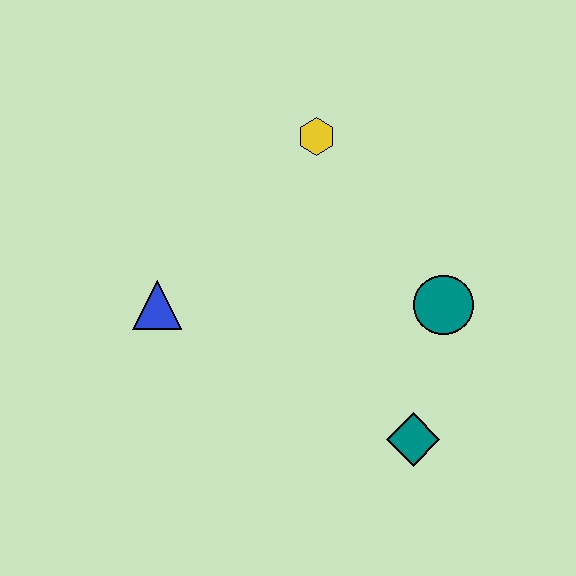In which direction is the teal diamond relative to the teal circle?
The teal diamond is below the teal circle.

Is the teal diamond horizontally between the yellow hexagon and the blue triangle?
No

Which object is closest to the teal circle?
The teal diamond is closest to the teal circle.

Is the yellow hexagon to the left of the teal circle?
Yes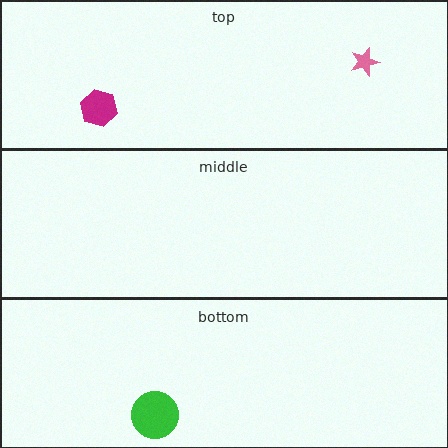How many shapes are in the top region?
2.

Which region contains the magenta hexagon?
The top region.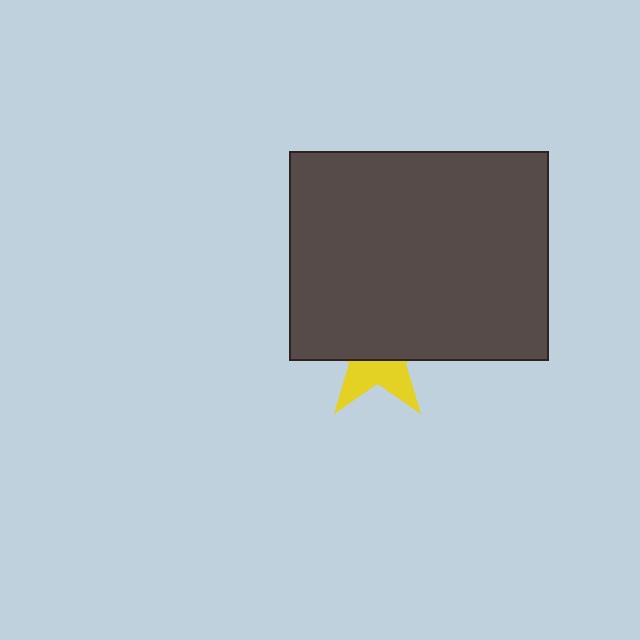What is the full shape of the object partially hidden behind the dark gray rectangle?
The partially hidden object is a yellow star.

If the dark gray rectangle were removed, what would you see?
You would see the complete yellow star.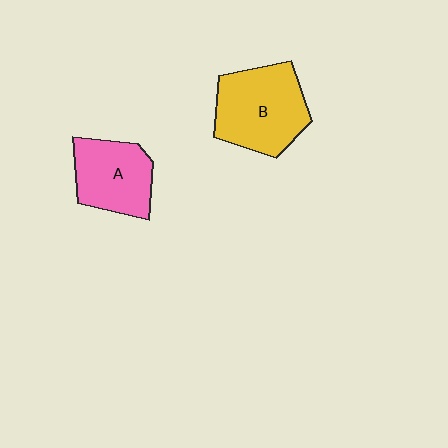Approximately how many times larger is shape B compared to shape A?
Approximately 1.3 times.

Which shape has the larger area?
Shape B (yellow).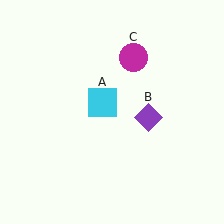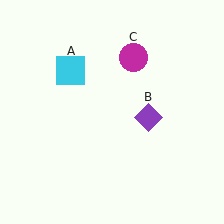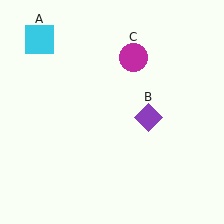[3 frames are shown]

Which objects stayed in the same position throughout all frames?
Purple diamond (object B) and magenta circle (object C) remained stationary.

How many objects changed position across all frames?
1 object changed position: cyan square (object A).